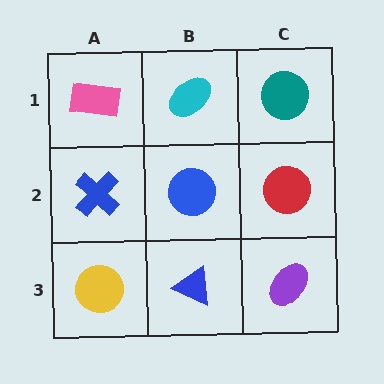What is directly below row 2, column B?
A blue triangle.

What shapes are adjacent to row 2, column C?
A teal circle (row 1, column C), a purple ellipse (row 3, column C), a blue circle (row 2, column B).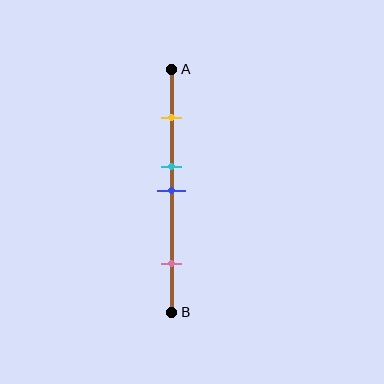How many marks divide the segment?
There are 4 marks dividing the segment.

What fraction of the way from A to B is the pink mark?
The pink mark is approximately 80% (0.8) of the way from A to B.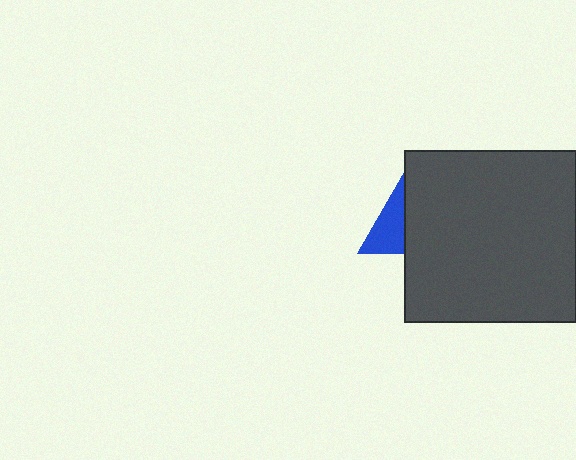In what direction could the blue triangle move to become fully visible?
The blue triangle could move left. That would shift it out from behind the dark gray square entirely.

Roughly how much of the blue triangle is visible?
A small part of it is visible (roughly 34%).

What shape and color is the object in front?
The object in front is a dark gray square.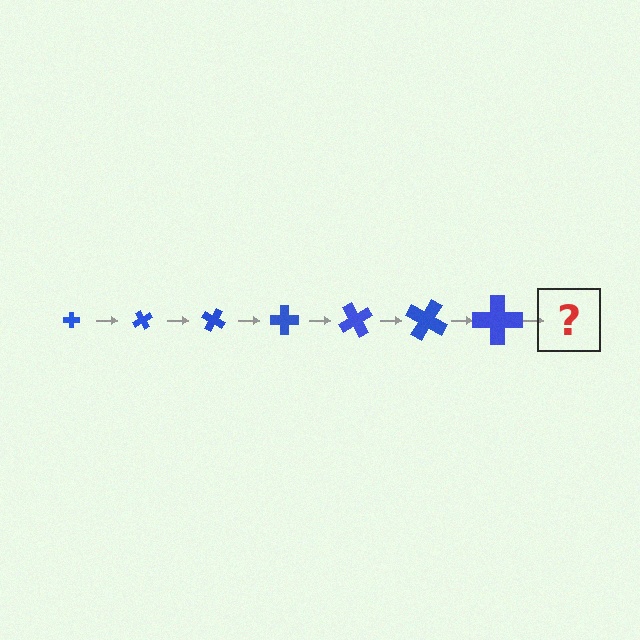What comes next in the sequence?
The next element should be a cross, larger than the previous one and rotated 420 degrees from the start.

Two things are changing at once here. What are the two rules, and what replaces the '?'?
The two rules are that the cross grows larger each step and it rotates 60 degrees each step. The '?' should be a cross, larger than the previous one and rotated 420 degrees from the start.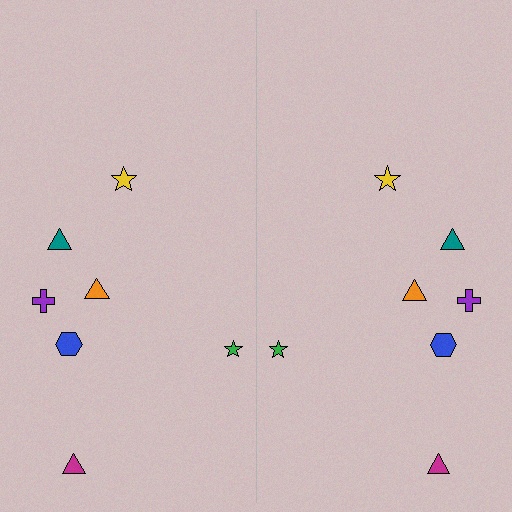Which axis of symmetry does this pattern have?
The pattern has a vertical axis of symmetry running through the center of the image.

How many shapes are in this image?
There are 14 shapes in this image.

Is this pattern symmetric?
Yes, this pattern has bilateral (reflection) symmetry.